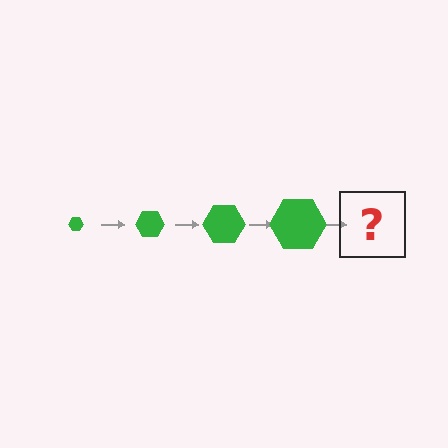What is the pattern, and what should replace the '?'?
The pattern is that the hexagon gets progressively larger each step. The '?' should be a green hexagon, larger than the previous one.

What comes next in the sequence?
The next element should be a green hexagon, larger than the previous one.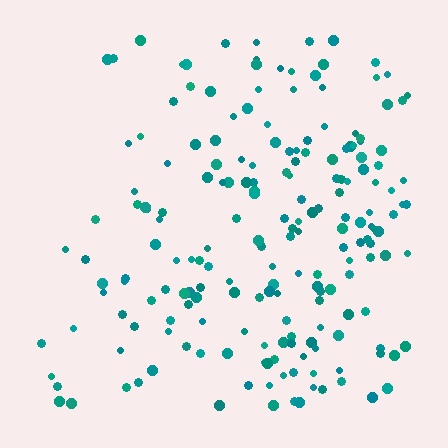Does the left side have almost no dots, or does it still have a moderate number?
Still a moderate number, just noticeably fewer than the right.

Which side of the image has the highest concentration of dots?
The right.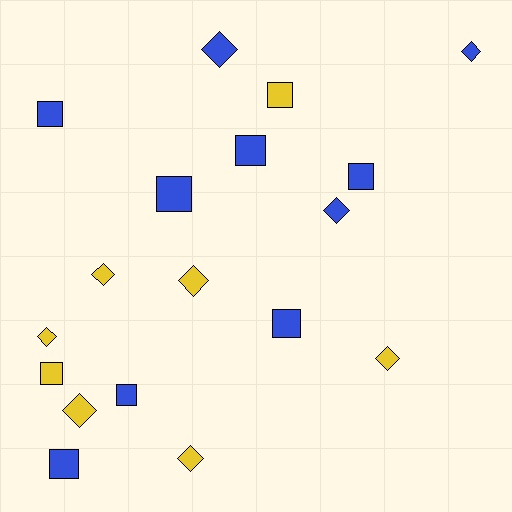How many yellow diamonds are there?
There are 6 yellow diamonds.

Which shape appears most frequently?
Diamond, with 9 objects.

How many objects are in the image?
There are 18 objects.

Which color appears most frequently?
Blue, with 10 objects.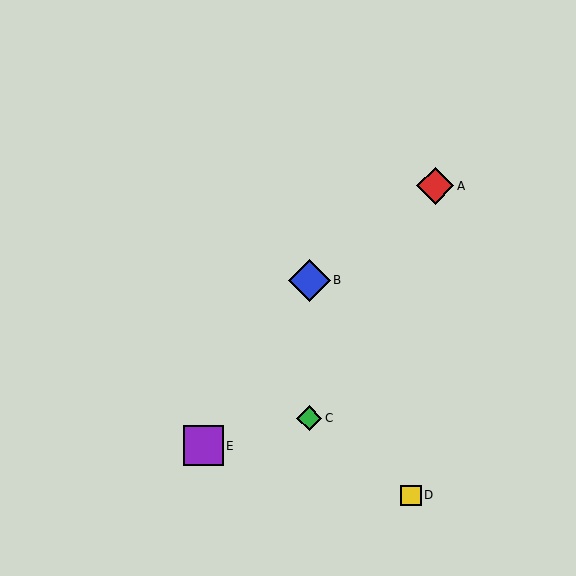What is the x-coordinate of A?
Object A is at x≈435.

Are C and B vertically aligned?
Yes, both are at x≈309.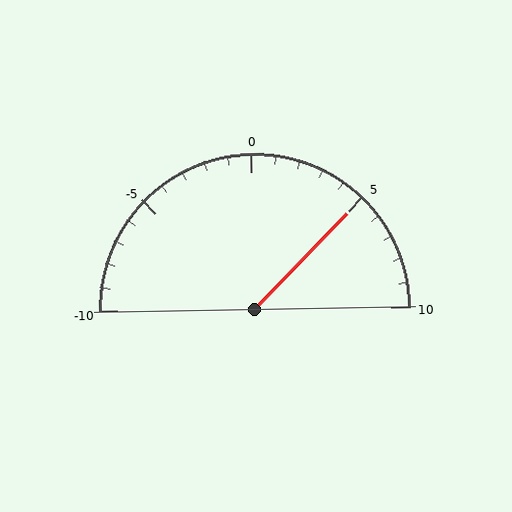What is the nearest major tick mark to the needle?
The nearest major tick mark is 5.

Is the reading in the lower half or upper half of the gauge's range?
The reading is in the upper half of the range (-10 to 10).